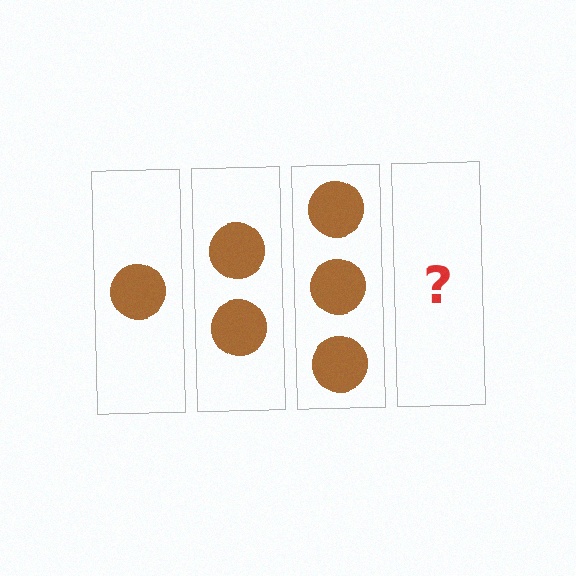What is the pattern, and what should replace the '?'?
The pattern is that each step adds one more circle. The '?' should be 4 circles.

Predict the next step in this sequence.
The next step is 4 circles.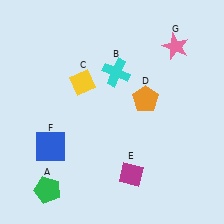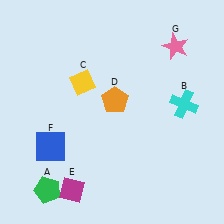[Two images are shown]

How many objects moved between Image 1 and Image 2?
3 objects moved between the two images.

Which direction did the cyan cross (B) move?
The cyan cross (B) moved right.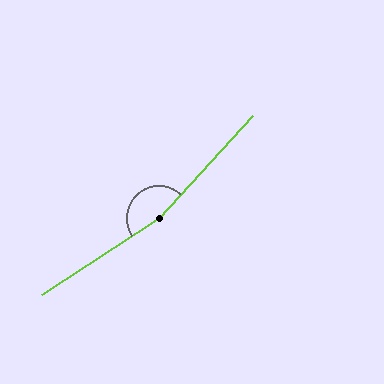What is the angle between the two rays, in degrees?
Approximately 166 degrees.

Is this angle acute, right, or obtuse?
It is obtuse.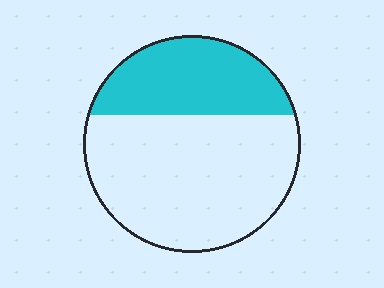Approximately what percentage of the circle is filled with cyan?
Approximately 35%.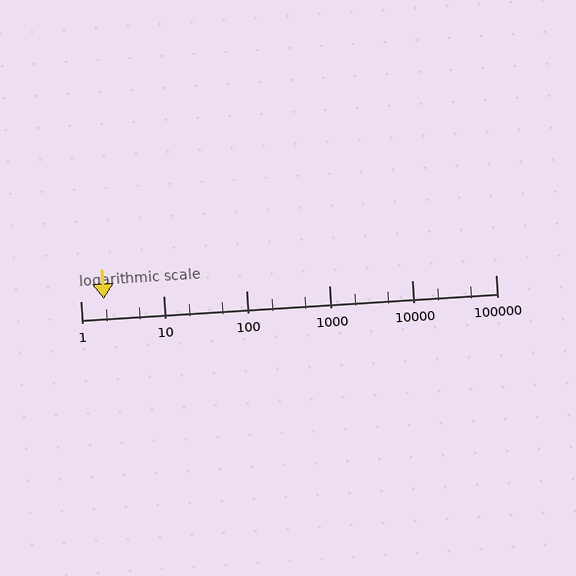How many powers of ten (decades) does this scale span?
The scale spans 5 decades, from 1 to 100000.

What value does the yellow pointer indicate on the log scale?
The pointer indicates approximately 1.9.